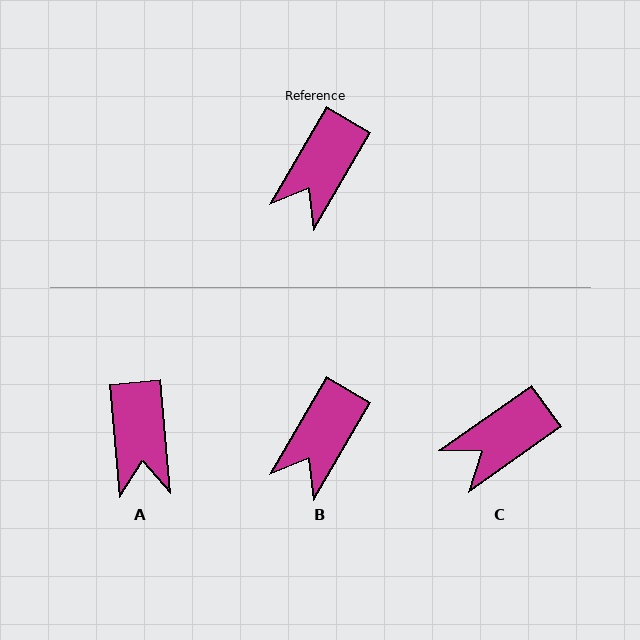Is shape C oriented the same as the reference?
No, it is off by about 24 degrees.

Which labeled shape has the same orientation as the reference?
B.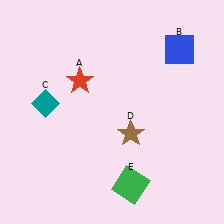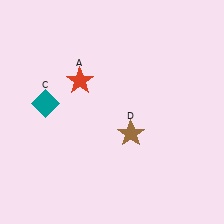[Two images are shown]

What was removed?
The blue square (B), the green square (E) were removed in Image 2.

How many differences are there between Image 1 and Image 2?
There are 2 differences between the two images.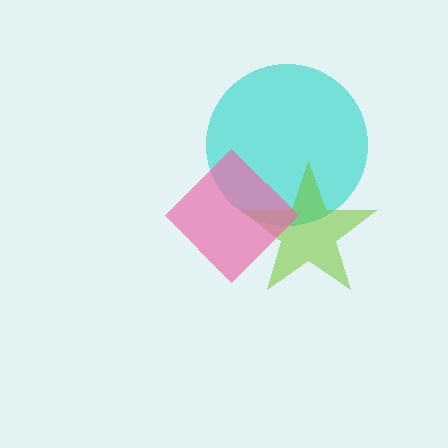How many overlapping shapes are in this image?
There are 3 overlapping shapes in the image.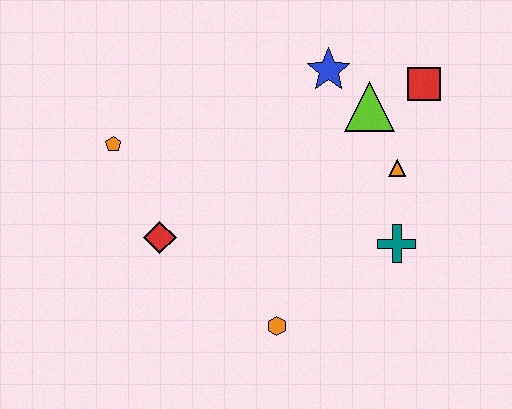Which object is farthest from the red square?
The orange pentagon is farthest from the red square.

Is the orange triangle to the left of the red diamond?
No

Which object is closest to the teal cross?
The orange triangle is closest to the teal cross.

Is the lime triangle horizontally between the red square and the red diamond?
Yes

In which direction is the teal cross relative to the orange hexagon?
The teal cross is to the right of the orange hexagon.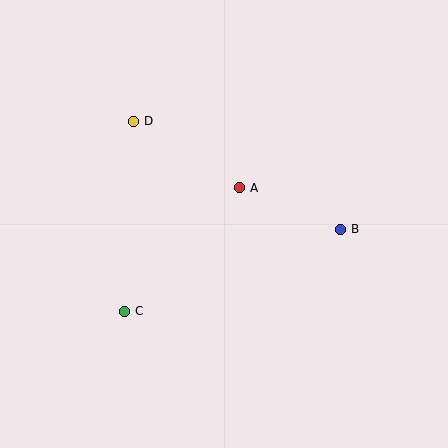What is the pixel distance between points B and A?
The distance between B and A is 110 pixels.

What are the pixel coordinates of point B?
Point B is at (341, 229).